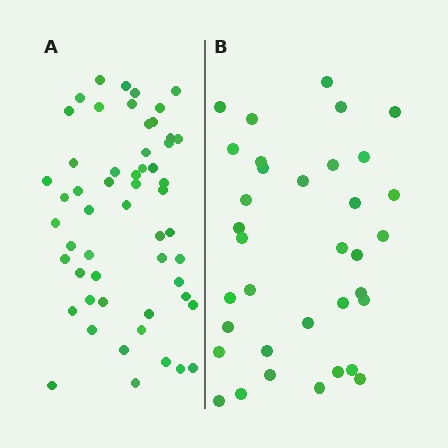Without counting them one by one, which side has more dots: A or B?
Region A (the left region) has more dots.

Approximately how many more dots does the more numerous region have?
Region A has approximately 20 more dots than region B.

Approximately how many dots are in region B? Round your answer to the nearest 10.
About 40 dots. (The exact count is 35, which rounds to 40.)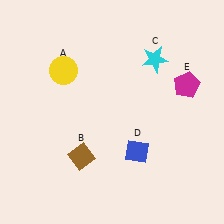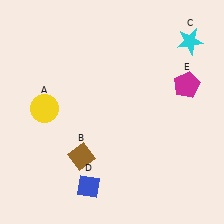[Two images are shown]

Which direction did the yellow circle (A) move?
The yellow circle (A) moved down.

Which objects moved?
The objects that moved are: the yellow circle (A), the cyan star (C), the blue diamond (D).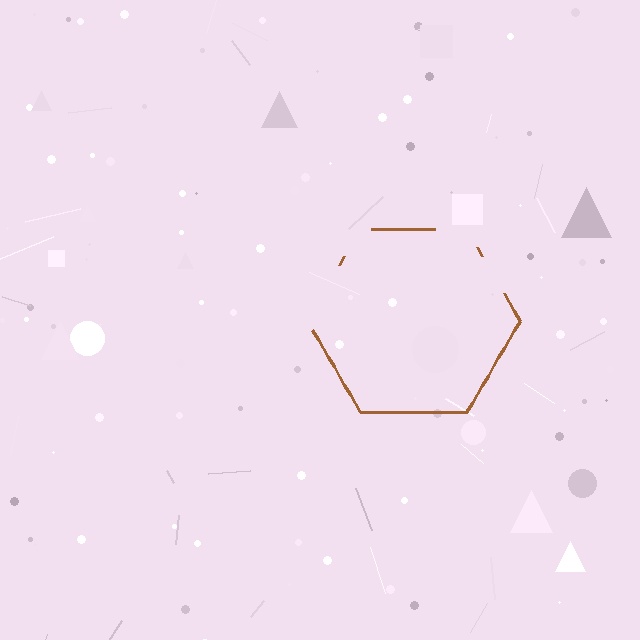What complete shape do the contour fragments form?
The contour fragments form a hexagon.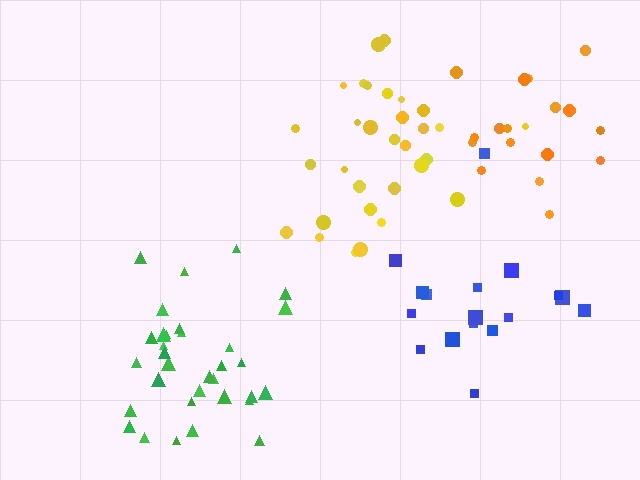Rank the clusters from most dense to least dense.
green, yellow, orange, blue.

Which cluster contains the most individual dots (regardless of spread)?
Green (33).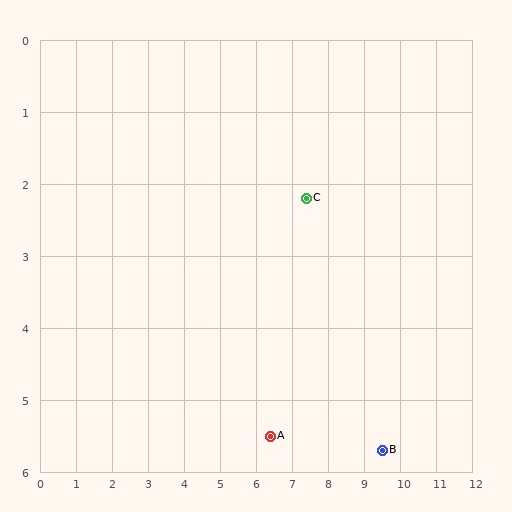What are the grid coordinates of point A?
Point A is at approximately (6.4, 5.5).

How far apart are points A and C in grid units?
Points A and C are about 3.4 grid units apart.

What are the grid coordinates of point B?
Point B is at approximately (9.5, 5.7).